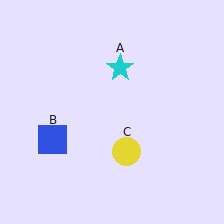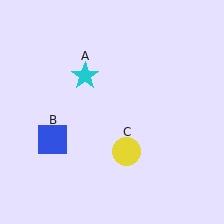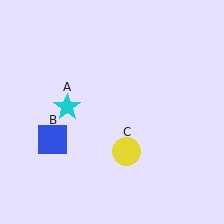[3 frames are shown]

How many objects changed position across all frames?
1 object changed position: cyan star (object A).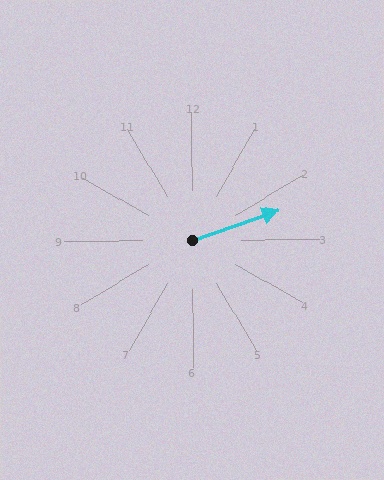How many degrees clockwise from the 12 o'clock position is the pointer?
Approximately 71 degrees.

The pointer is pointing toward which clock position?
Roughly 2 o'clock.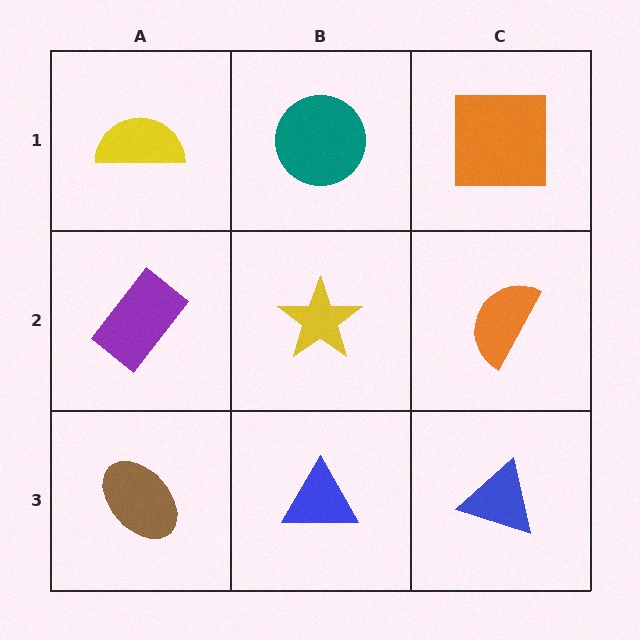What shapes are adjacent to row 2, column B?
A teal circle (row 1, column B), a blue triangle (row 3, column B), a purple rectangle (row 2, column A), an orange semicircle (row 2, column C).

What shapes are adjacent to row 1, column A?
A purple rectangle (row 2, column A), a teal circle (row 1, column B).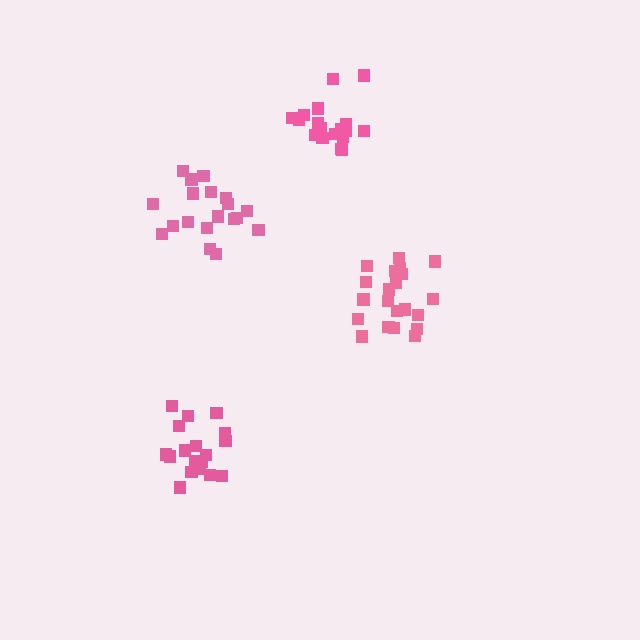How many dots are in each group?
Group 1: 21 dots, Group 2: 18 dots, Group 3: 18 dots, Group 4: 19 dots (76 total).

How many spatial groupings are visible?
There are 4 spatial groupings.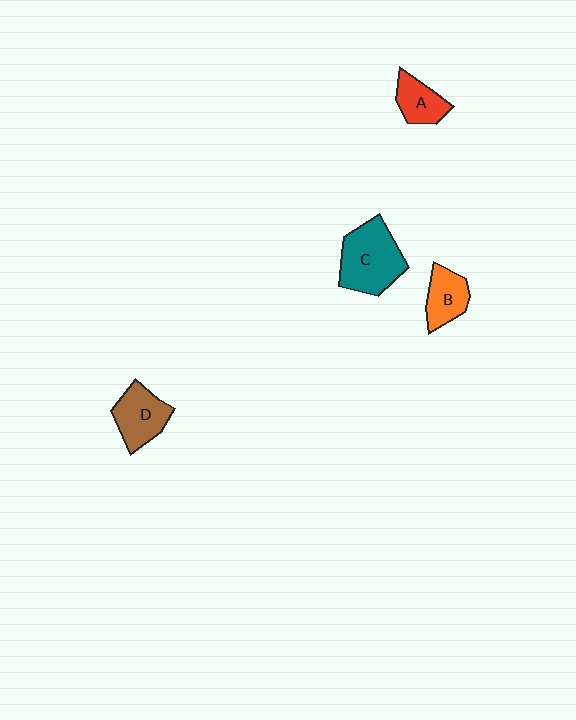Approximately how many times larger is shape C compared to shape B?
Approximately 1.8 times.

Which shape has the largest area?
Shape C (teal).